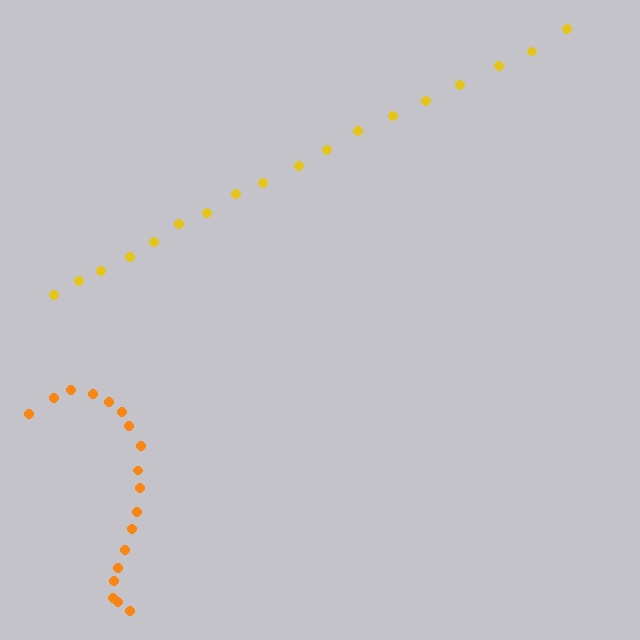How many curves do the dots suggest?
There are 2 distinct paths.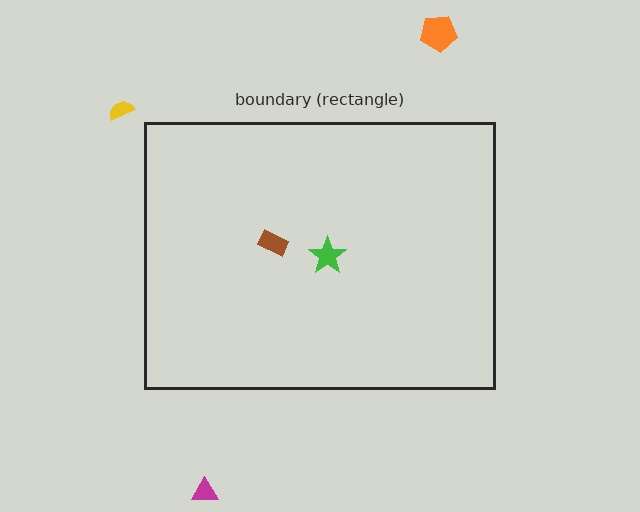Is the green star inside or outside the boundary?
Inside.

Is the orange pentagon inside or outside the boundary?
Outside.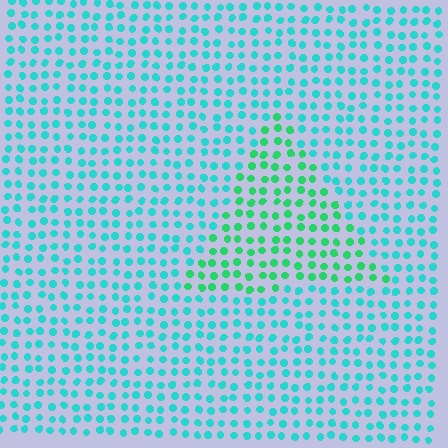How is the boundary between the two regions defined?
The boundary is defined purely by a slight shift in hue (about 36 degrees). Spacing, size, and orientation are identical on both sides.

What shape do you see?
I see a triangle.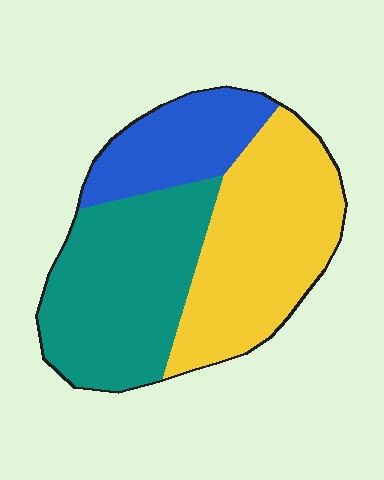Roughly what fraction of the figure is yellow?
Yellow covers around 40% of the figure.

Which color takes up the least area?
Blue, at roughly 20%.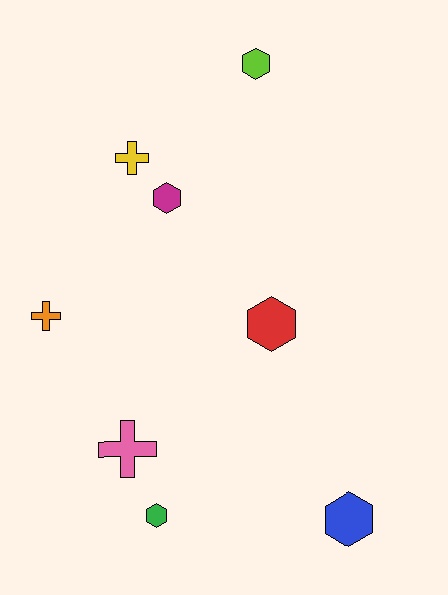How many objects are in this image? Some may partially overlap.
There are 8 objects.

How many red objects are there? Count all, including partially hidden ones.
There is 1 red object.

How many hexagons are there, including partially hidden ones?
There are 5 hexagons.